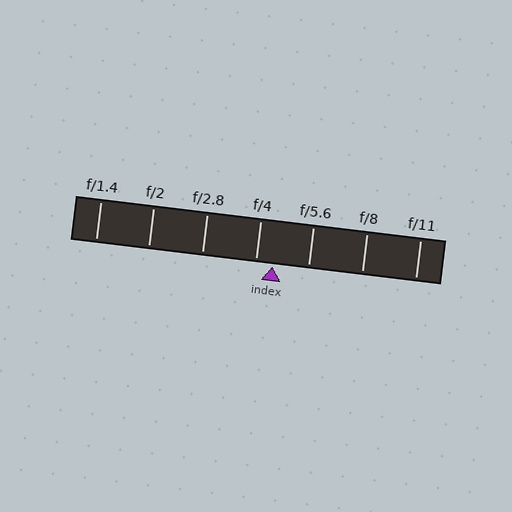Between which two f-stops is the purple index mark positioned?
The index mark is between f/4 and f/5.6.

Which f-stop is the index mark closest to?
The index mark is closest to f/4.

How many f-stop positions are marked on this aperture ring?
There are 7 f-stop positions marked.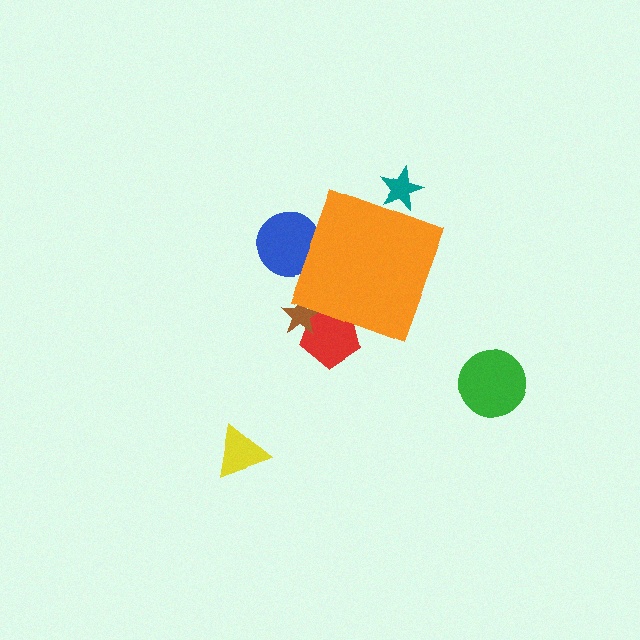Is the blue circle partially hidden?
Yes, the blue circle is partially hidden behind the orange diamond.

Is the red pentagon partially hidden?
Yes, the red pentagon is partially hidden behind the orange diamond.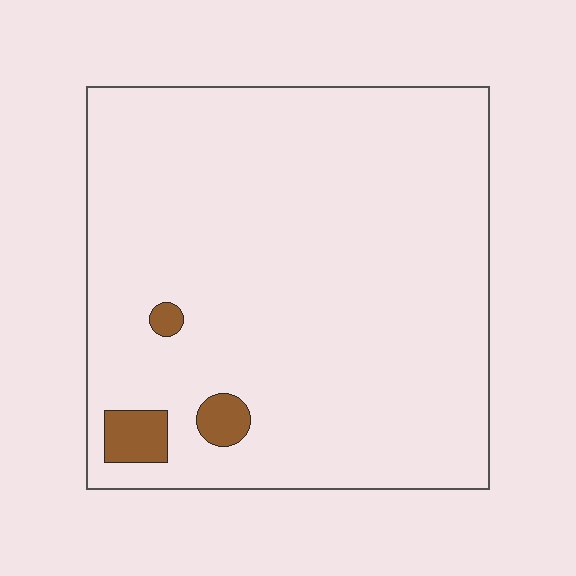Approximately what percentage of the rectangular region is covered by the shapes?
Approximately 5%.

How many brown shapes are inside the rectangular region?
3.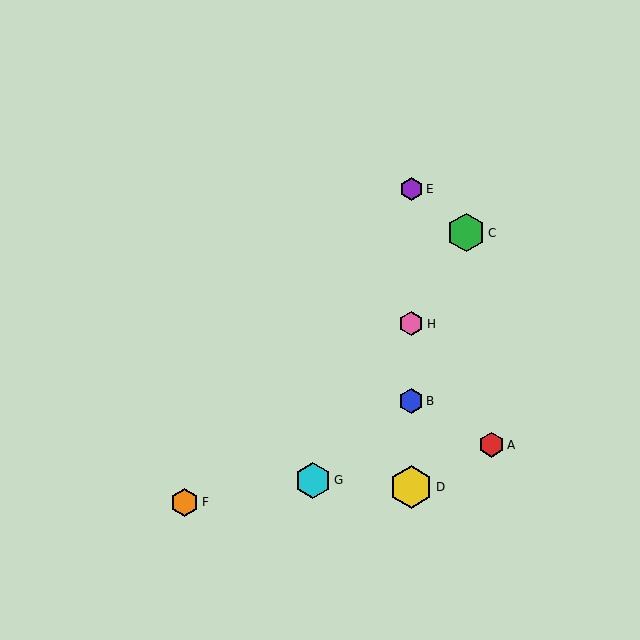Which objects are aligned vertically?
Objects B, D, E, H are aligned vertically.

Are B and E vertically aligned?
Yes, both are at x≈411.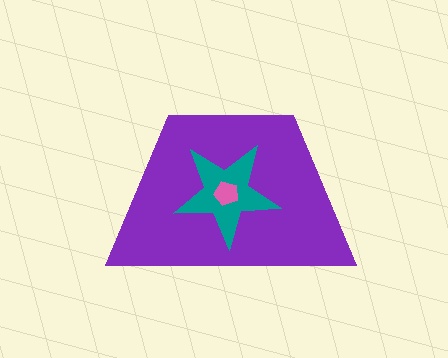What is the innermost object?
The pink pentagon.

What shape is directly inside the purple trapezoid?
The teal star.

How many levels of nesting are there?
3.